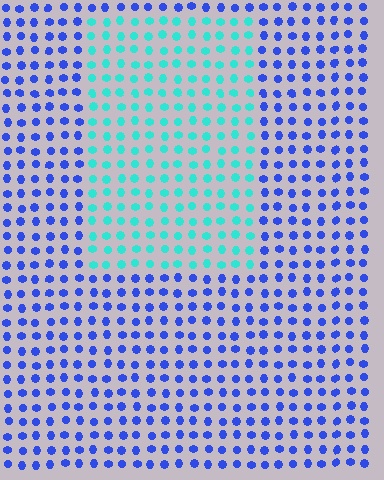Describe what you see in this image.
The image is filled with small blue elements in a uniform arrangement. A rectangle-shaped region is visible where the elements are tinted to a slightly different hue, forming a subtle color boundary.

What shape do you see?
I see a rectangle.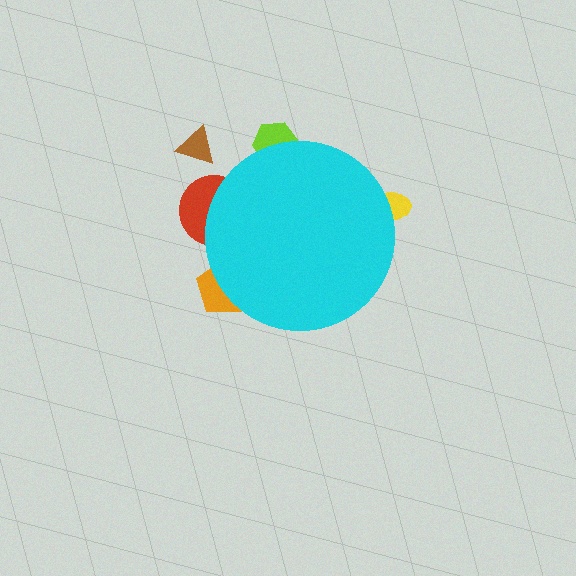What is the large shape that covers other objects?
A cyan circle.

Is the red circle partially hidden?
Yes, the red circle is partially hidden behind the cyan circle.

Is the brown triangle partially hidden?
No, the brown triangle is fully visible.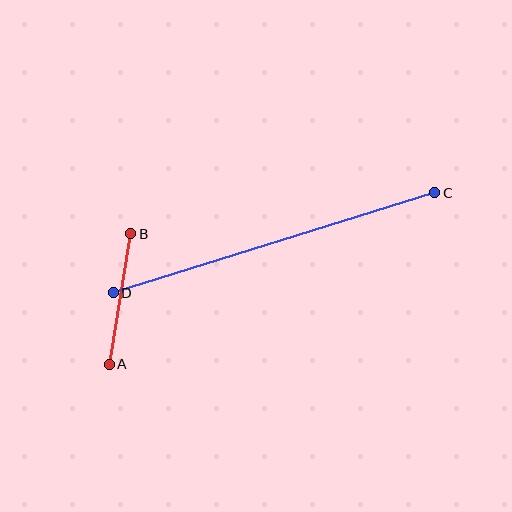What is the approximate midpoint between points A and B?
The midpoint is at approximately (120, 299) pixels.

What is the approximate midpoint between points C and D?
The midpoint is at approximately (274, 243) pixels.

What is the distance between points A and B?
The distance is approximately 132 pixels.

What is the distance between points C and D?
The distance is approximately 337 pixels.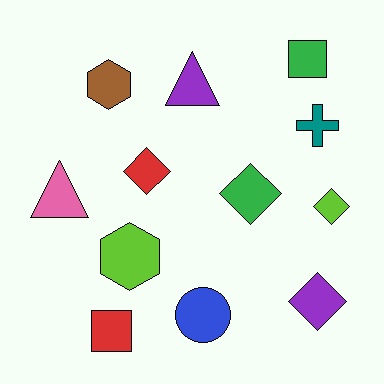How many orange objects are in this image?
There are no orange objects.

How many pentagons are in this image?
There are no pentagons.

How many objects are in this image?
There are 12 objects.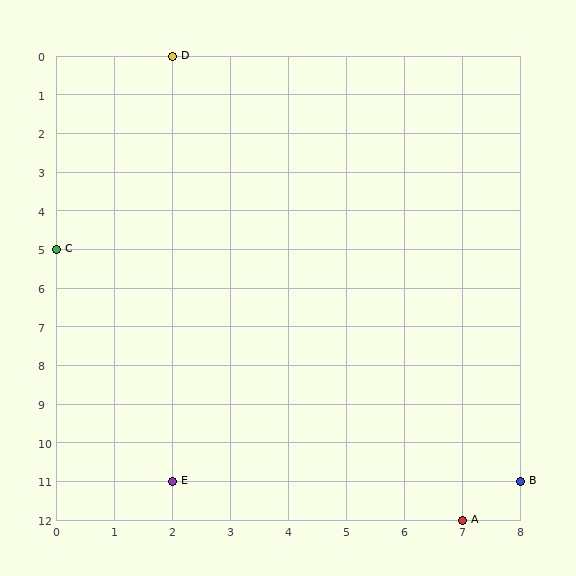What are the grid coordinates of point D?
Point D is at grid coordinates (2, 0).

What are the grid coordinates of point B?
Point B is at grid coordinates (8, 11).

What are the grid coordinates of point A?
Point A is at grid coordinates (7, 12).